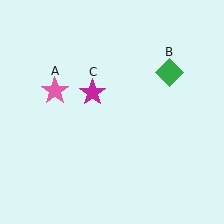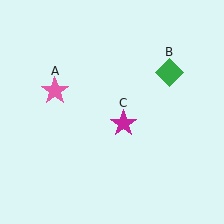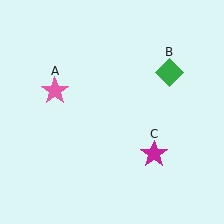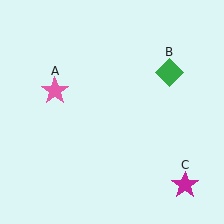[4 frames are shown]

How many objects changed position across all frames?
1 object changed position: magenta star (object C).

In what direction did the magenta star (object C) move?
The magenta star (object C) moved down and to the right.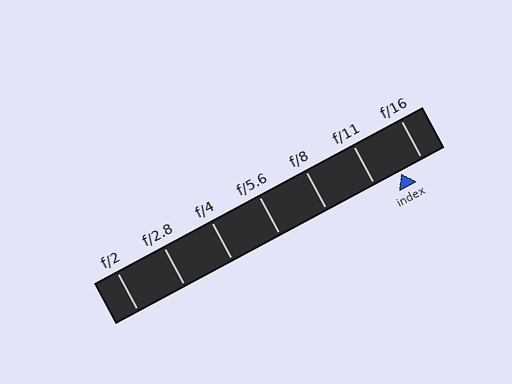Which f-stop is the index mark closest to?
The index mark is closest to f/16.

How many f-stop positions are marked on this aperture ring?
There are 7 f-stop positions marked.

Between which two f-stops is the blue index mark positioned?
The index mark is between f/11 and f/16.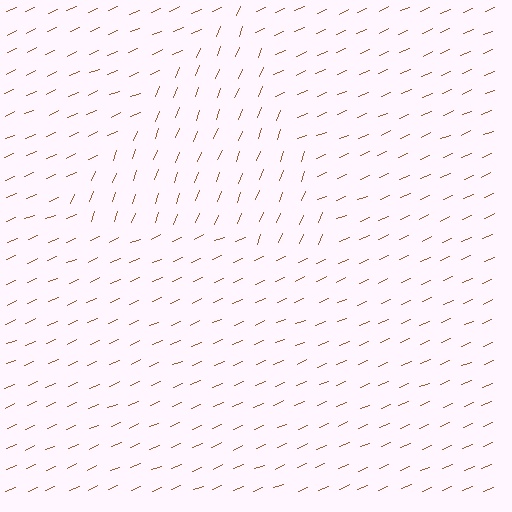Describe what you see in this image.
The image is filled with small brown line segments. A triangle region in the image has lines oriented differently from the surrounding lines, creating a visible texture boundary.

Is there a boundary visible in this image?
Yes, there is a texture boundary formed by a change in line orientation.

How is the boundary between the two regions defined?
The boundary is defined purely by a change in line orientation (approximately 45 degrees difference). All lines are the same color and thickness.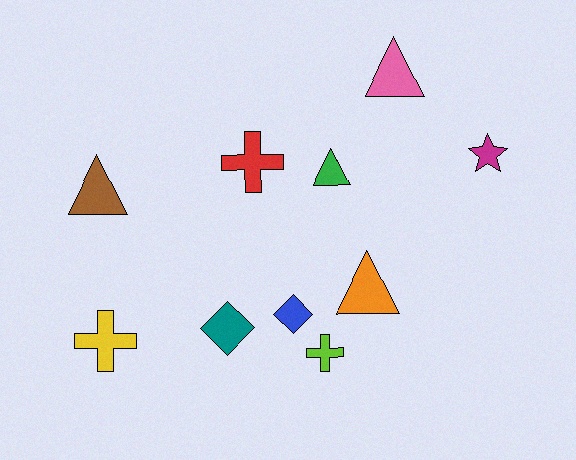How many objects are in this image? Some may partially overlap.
There are 10 objects.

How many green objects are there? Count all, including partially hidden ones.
There is 1 green object.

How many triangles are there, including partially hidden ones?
There are 4 triangles.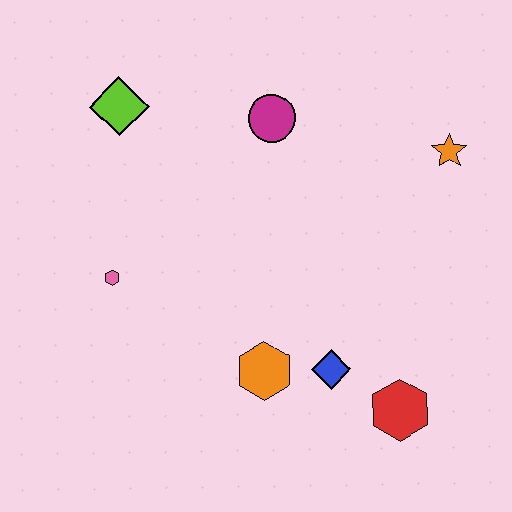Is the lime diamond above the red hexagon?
Yes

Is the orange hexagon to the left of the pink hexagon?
No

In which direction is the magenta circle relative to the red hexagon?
The magenta circle is above the red hexagon.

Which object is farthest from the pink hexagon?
The orange star is farthest from the pink hexagon.